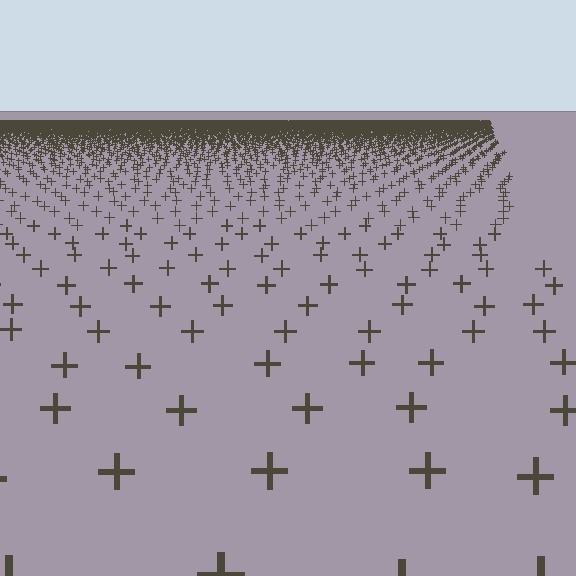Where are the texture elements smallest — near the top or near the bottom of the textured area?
Near the top.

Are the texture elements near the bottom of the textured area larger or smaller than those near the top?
Larger. Near the bottom, elements are closer to the viewer and appear at a bigger on-screen size.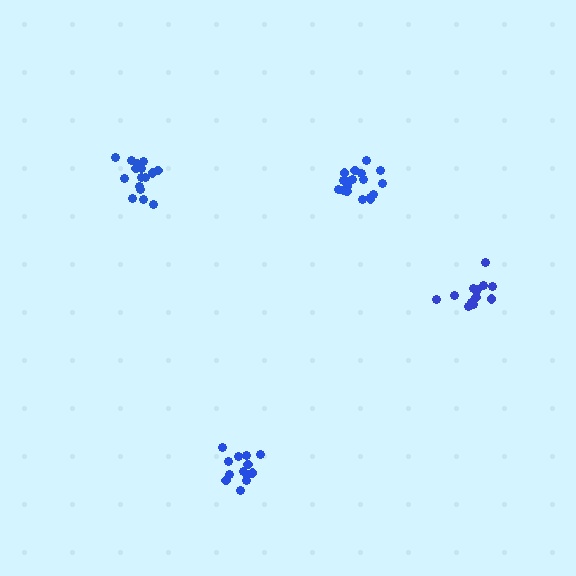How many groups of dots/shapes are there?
There are 4 groups.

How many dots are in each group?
Group 1: 18 dots, Group 2: 13 dots, Group 3: 13 dots, Group 4: 16 dots (60 total).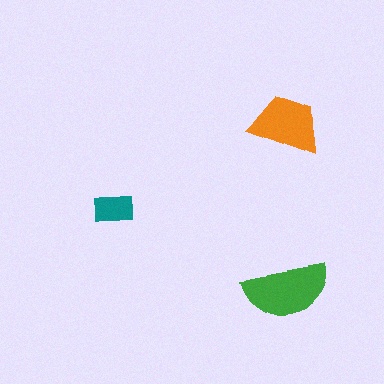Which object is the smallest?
The teal rectangle.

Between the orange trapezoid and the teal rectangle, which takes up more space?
The orange trapezoid.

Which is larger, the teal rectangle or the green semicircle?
The green semicircle.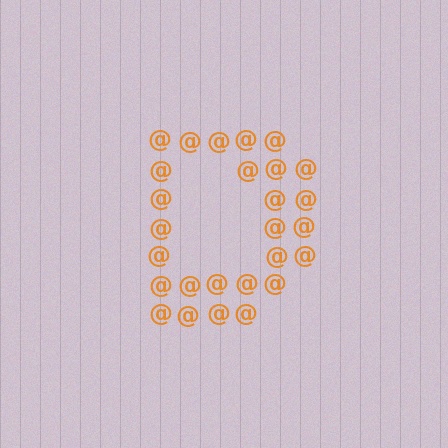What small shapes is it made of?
It is made of small at signs.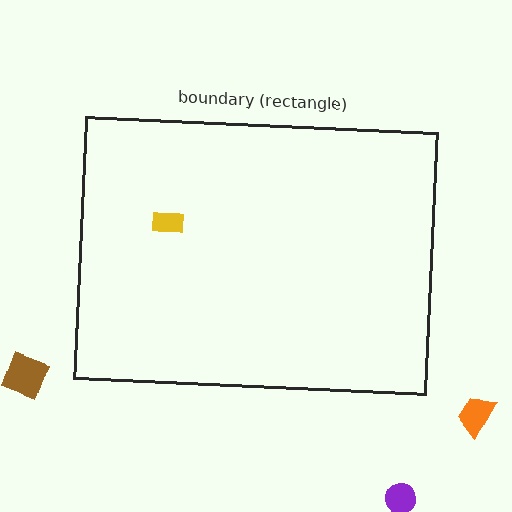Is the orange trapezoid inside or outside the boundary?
Outside.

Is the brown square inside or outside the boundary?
Outside.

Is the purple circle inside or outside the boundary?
Outside.